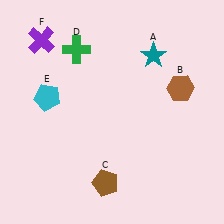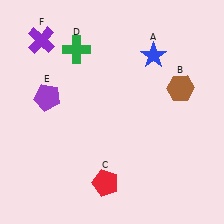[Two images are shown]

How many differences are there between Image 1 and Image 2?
There are 3 differences between the two images.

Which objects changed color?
A changed from teal to blue. C changed from brown to red. E changed from cyan to purple.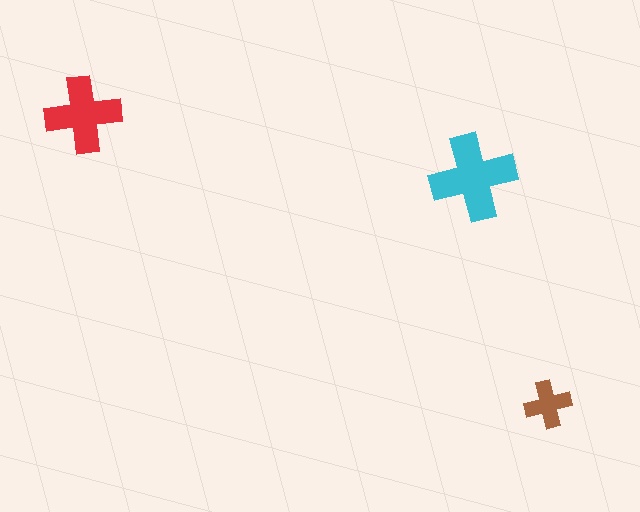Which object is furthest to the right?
The brown cross is rightmost.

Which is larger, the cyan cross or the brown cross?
The cyan one.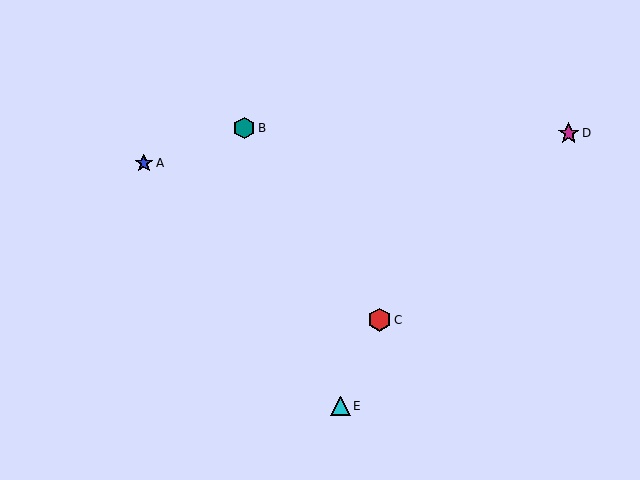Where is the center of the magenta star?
The center of the magenta star is at (569, 133).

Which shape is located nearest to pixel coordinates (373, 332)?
The red hexagon (labeled C) at (380, 320) is nearest to that location.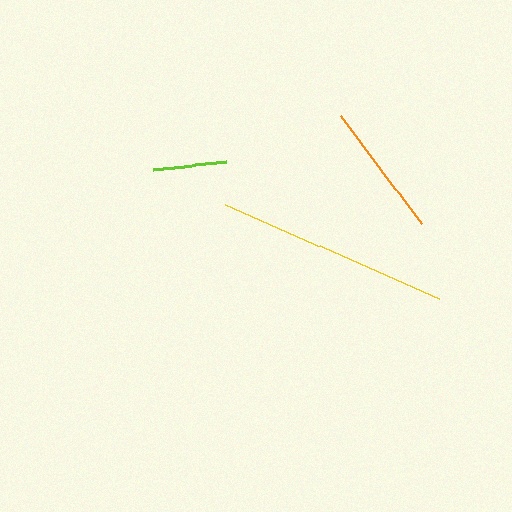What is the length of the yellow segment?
The yellow segment is approximately 234 pixels long.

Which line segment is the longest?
The yellow line is the longest at approximately 234 pixels.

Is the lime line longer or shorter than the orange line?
The orange line is longer than the lime line.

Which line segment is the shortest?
The lime line is the shortest at approximately 74 pixels.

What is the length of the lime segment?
The lime segment is approximately 74 pixels long.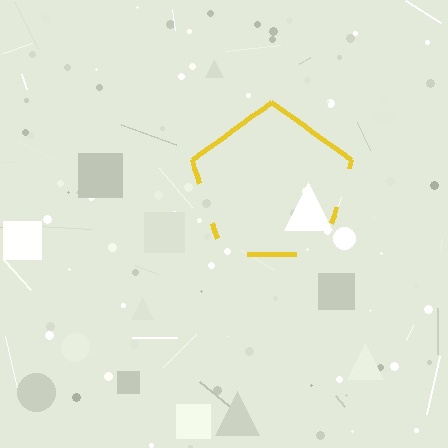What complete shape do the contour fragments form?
The contour fragments form a pentagon.